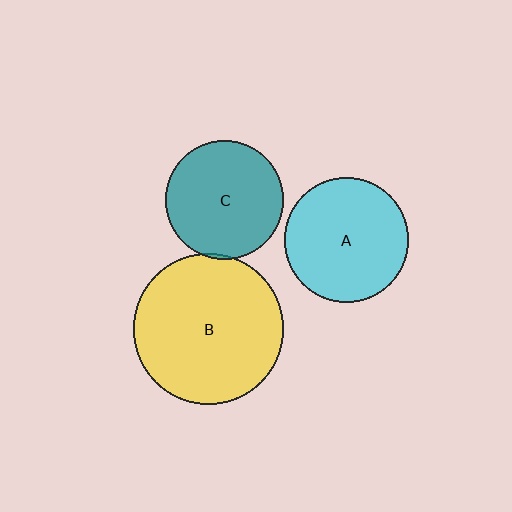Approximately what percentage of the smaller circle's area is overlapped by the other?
Approximately 5%.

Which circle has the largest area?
Circle B (yellow).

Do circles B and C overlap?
Yes.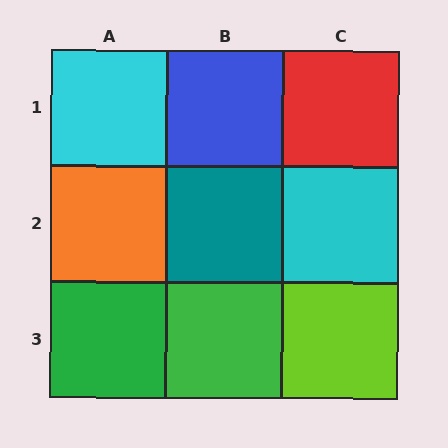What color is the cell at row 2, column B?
Teal.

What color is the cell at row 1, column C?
Red.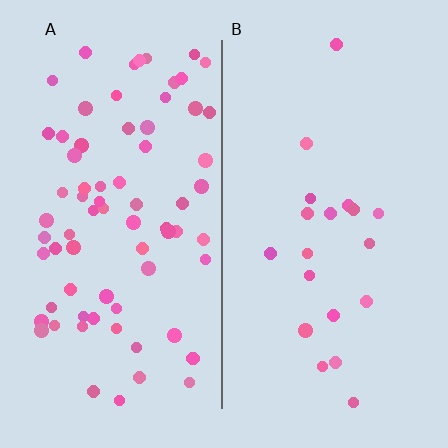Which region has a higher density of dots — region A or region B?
A (the left).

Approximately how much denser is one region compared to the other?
Approximately 3.8× — region A over region B.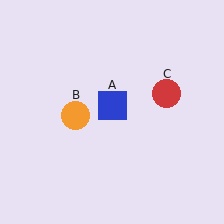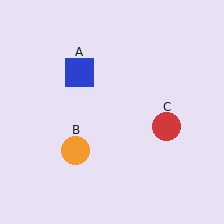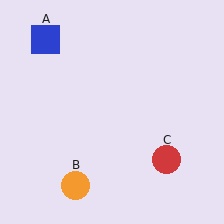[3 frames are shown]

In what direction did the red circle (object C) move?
The red circle (object C) moved down.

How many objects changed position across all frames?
3 objects changed position: blue square (object A), orange circle (object B), red circle (object C).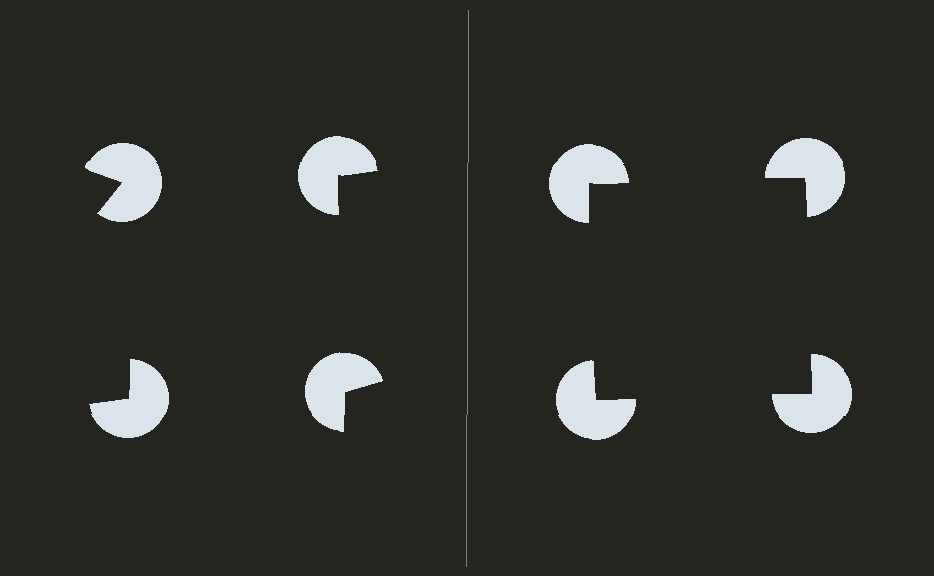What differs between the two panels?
The pac-man discs are positioned identically on both sides; only the wedge orientations differ. On the right they align to a square; on the left they are misaligned.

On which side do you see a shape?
An illusory square appears on the right side. On the left side the wedge cuts are rotated, so no coherent shape forms.